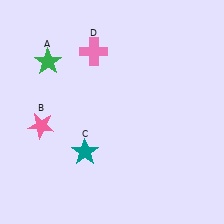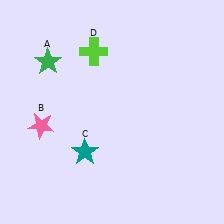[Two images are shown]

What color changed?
The cross (D) changed from pink in Image 1 to lime in Image 2.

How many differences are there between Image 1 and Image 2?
There is 1 difference between the two images.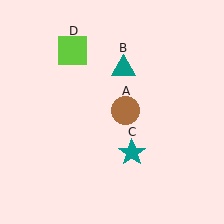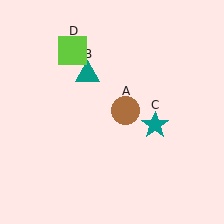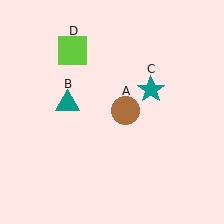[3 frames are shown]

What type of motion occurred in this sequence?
The teal triangle (object B), teal star (object C) rotated counterclockwise around the center of the scene.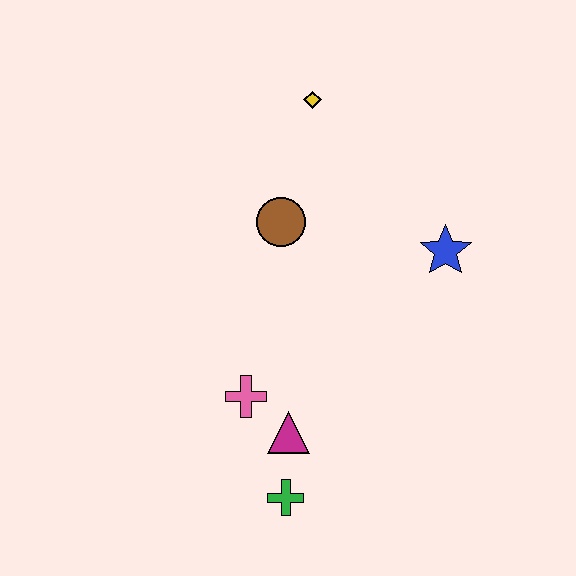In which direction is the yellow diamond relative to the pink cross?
The yellow diamond is above the pink cross.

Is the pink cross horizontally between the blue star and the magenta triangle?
No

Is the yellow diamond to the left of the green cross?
No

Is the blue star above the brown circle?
No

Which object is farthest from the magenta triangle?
The yellow diamond is farthest from the magenta triangle.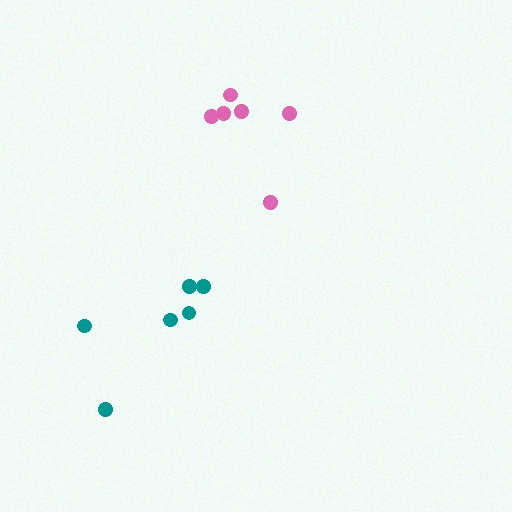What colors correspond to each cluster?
The clusters are colored: teal, pink.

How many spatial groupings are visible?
There are 2 spatial groupings.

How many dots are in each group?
Group 1: 6 dots, Group 2: 6 dots (12 total).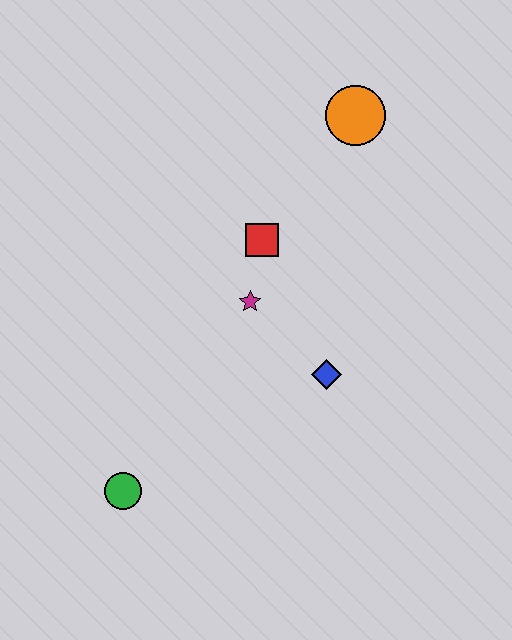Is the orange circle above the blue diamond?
Yes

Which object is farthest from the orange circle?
The green circle is farthest from the orange circle.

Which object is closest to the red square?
The magenta star is closest to the red square.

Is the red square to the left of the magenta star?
No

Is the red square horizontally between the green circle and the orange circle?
Yes